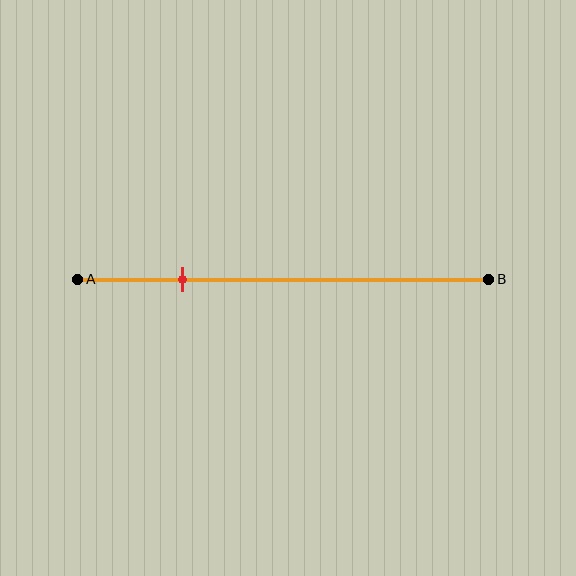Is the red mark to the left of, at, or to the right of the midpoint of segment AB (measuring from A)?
The red mark is to the left of the midpoint of segment AB.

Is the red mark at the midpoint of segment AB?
No, the mark is at about 25% from A, not at the 50% midpoint.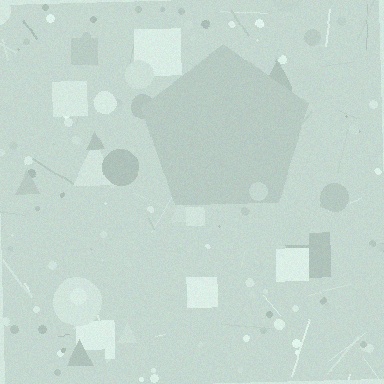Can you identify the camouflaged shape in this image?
The camouflaged shape is a pentagon.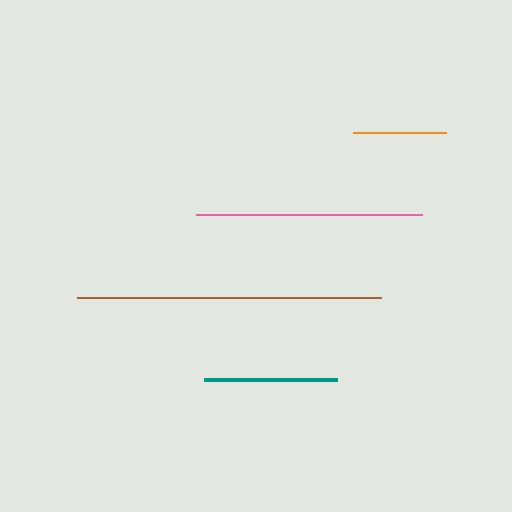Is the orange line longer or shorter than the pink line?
The pink line is longer than the orange line.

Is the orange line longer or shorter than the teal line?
The teal line is longer than the orange line.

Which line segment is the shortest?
The orange line is the shortest at approximately 94 pixels.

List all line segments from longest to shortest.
From longest to shortest: brown, pink, teal, orange.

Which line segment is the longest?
The brown line is the longest at approximately 303 pixels.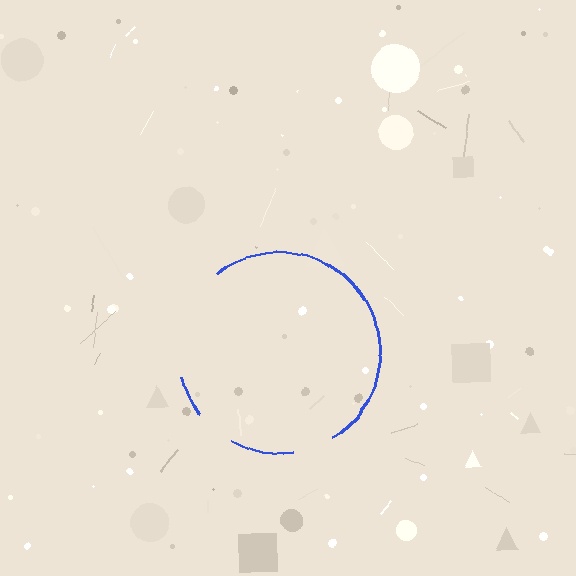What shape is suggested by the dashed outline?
The dashed outline suggests a circle.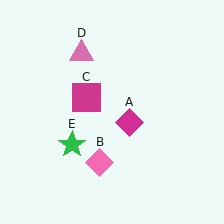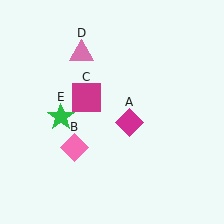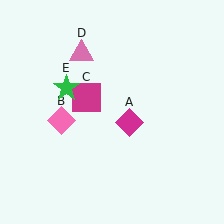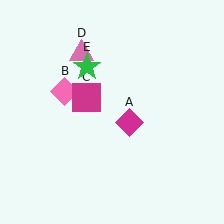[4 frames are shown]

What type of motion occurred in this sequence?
The pink diamond (object B), green star (object E) rotated clockwise around the center of the scene.